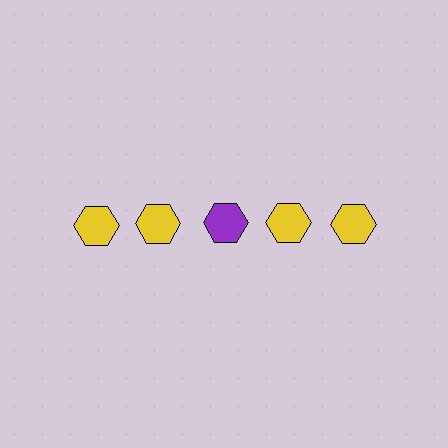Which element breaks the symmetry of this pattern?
The purple hexagon in the top row, center column breaks the symmetry. All other shapes are yellow hexagons.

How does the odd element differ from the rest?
It has a different color: purple instead of yellow.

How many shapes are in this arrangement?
There are 5 shapes arranged in a grid pattern.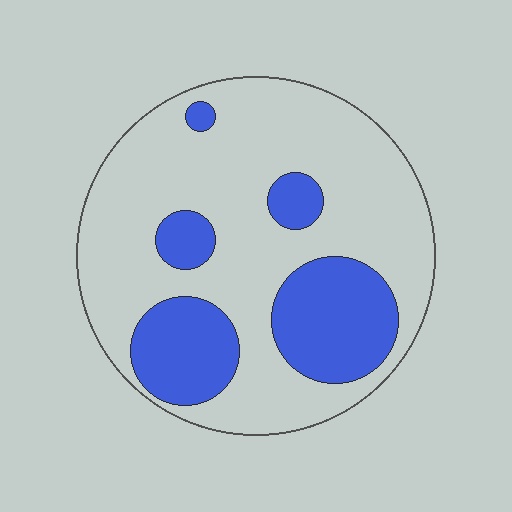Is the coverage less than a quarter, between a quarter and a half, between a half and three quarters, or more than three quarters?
Between a quarter and a half.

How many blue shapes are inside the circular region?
5.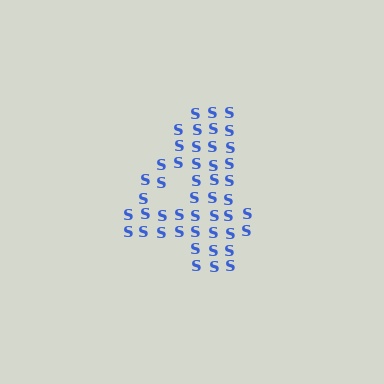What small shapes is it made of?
It is made of small letter S's.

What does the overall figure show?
The overall figure shows the digit 4.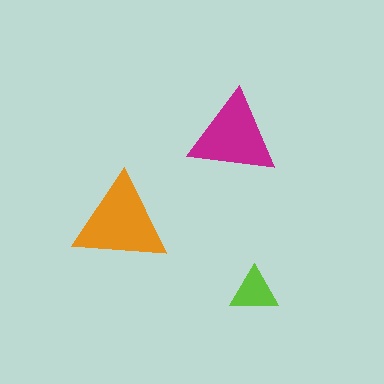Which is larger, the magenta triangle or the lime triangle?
The magenta one.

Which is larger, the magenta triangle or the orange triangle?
The orange one.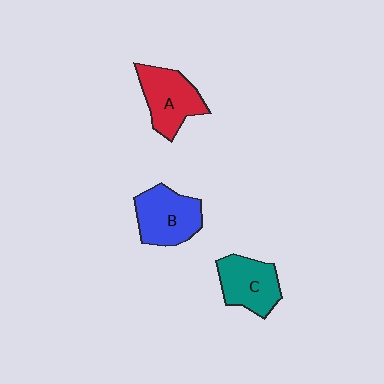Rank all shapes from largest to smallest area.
From largest to smallest: B (blue), A (red), C (teal).